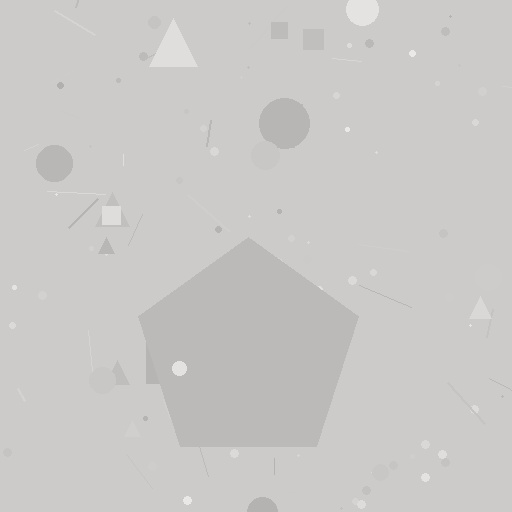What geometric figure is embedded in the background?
A pentagon is embedded in the background.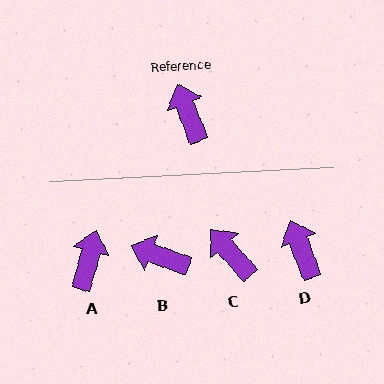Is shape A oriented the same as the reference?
No, it is off by about 36 degrees.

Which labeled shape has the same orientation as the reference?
D.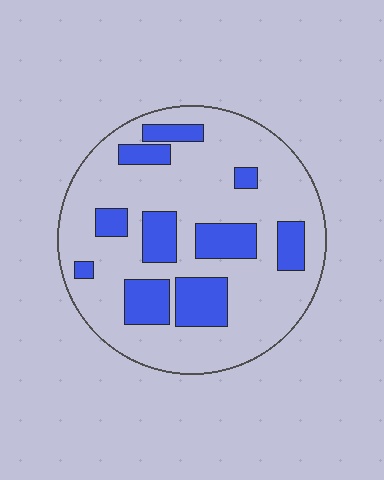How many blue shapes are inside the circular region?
10.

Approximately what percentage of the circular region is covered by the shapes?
Approximately 25%.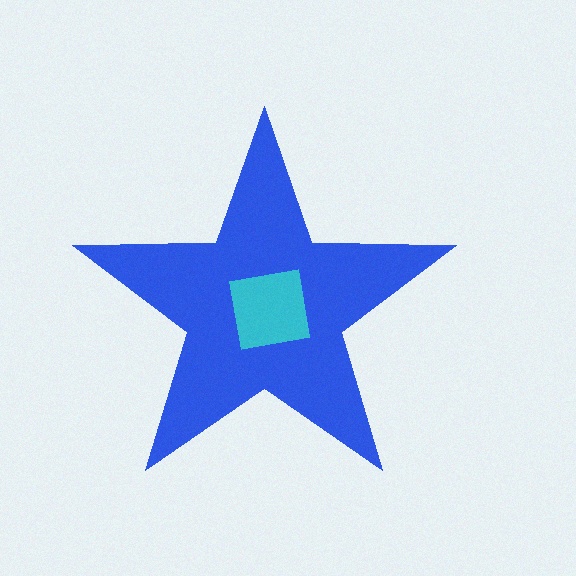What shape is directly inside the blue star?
The cyan square.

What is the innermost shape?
The cyan square.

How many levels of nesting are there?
2.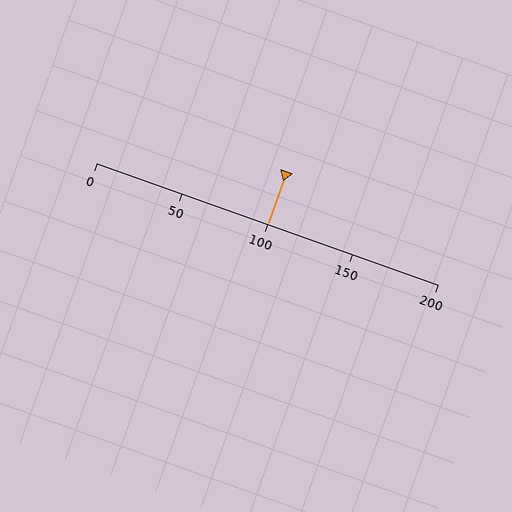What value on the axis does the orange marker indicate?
The marker indicates approximately 100.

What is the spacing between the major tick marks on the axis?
The major ticks are spaced 50 apart.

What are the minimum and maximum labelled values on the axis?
The axis runs from 0 to 200.